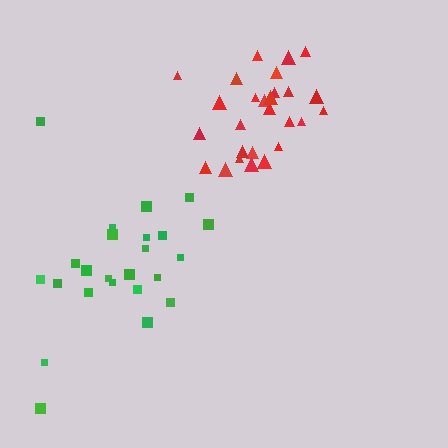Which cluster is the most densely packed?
Red.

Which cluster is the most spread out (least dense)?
Green.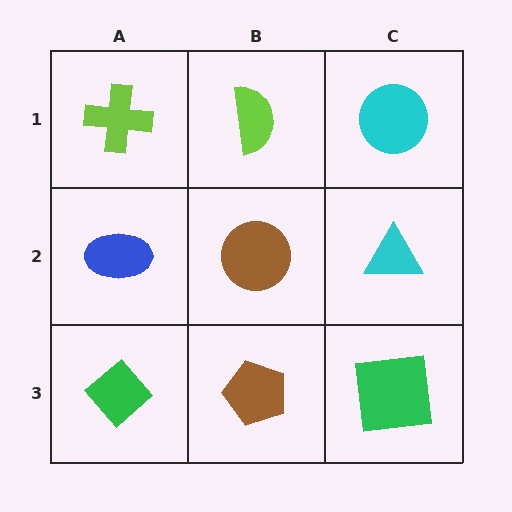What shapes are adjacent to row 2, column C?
A cyan circle (row 1, column C), a green square (row 3, column C), a brown circle (row 2, column B).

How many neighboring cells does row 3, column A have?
2.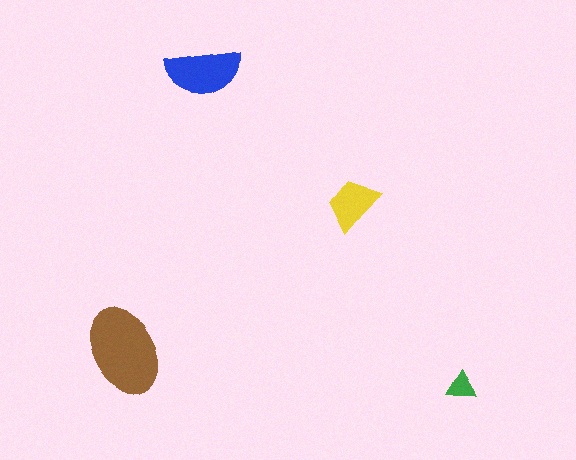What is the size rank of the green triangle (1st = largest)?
4th.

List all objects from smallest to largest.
The green triangle, the yellow trapezoid, the blue semicircle, the brown ellipse.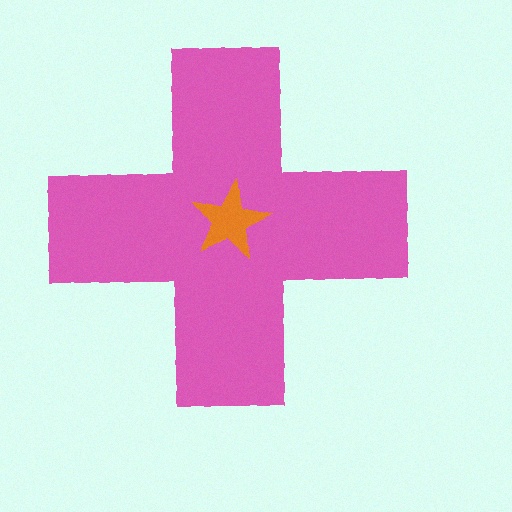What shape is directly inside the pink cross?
The orange star.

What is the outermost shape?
The pink cross.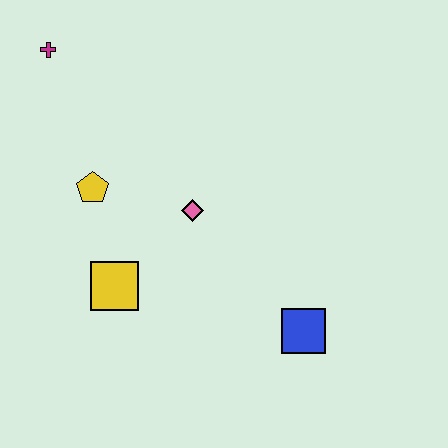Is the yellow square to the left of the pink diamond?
Yes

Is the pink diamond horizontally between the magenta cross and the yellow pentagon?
No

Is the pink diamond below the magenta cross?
Yes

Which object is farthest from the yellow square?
The magenta cross is farthest from the yellow square.